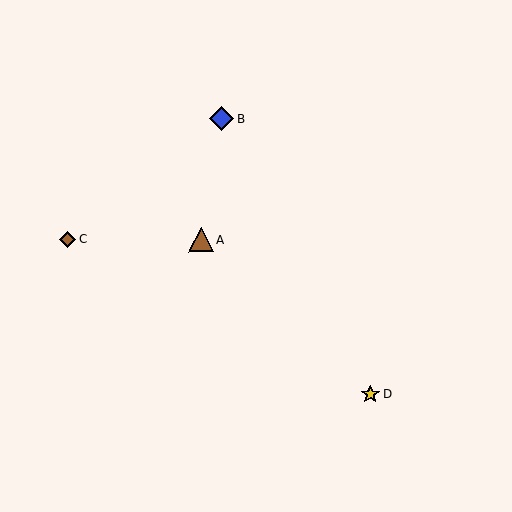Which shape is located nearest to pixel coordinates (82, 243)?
The brown diamond (labeled C) at (68, 240) is nearest to that location.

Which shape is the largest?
The brown triangle (labeled A) is the largest.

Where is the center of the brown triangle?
The center of the brown triangle is at (201, 240).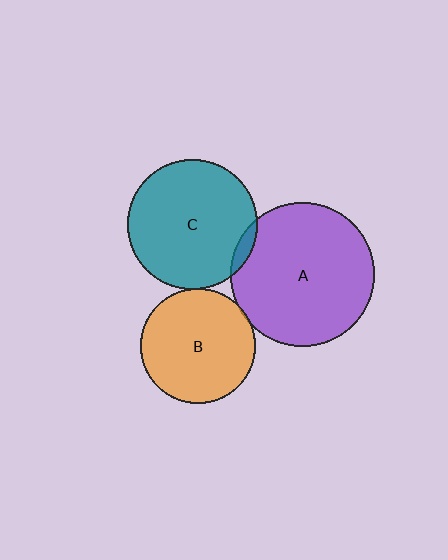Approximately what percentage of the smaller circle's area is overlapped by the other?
Approximately 5%.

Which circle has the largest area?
Circle A (purple).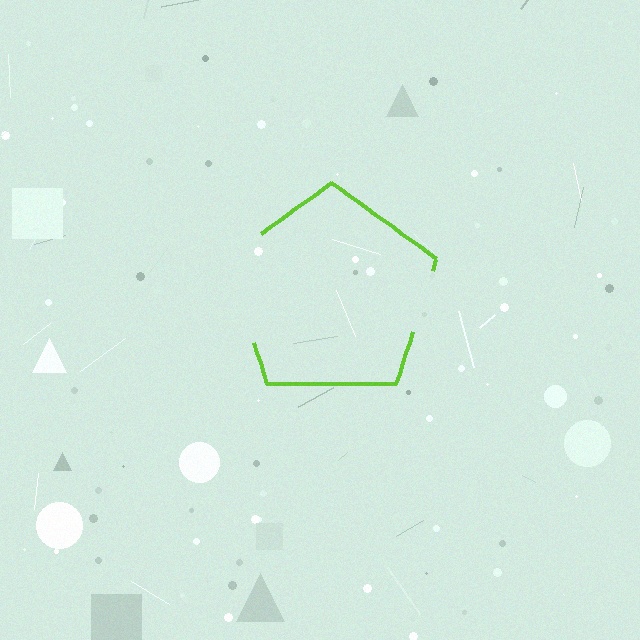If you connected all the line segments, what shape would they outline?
They would outline a pentagon.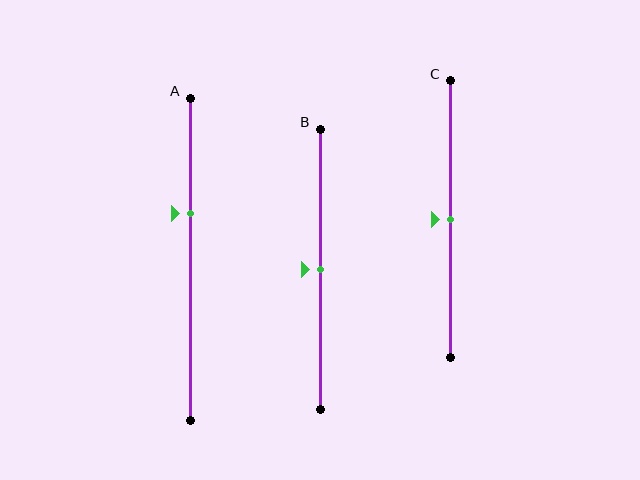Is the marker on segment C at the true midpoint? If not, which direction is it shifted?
Yes, the marker on segment C is at the true midpoint.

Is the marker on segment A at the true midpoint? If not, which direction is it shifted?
No, the marker on segment A is shifted upward by about 14% of the segment length.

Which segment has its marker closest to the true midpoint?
Segment B has its marker closest to the true midpoint.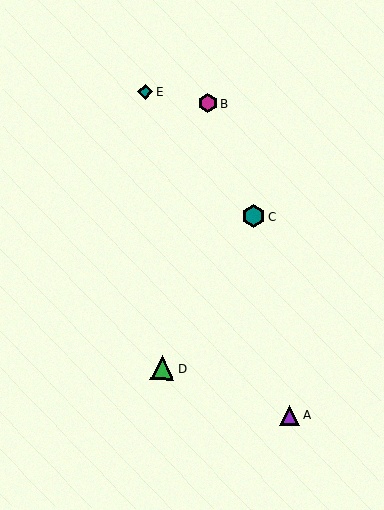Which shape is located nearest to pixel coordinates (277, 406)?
The purple triangle (labeled A) at (289, 415) is nearest to that location.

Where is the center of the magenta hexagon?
The center of the magenta hexagon is at (208, 103).